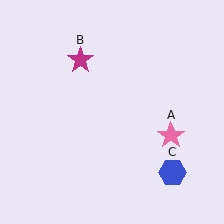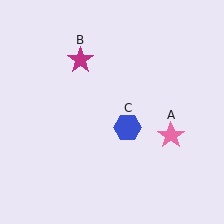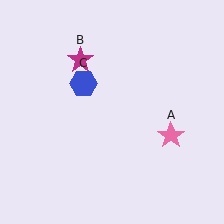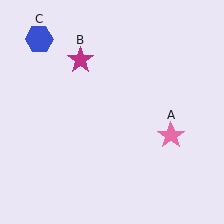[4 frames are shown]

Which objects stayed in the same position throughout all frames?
Pink star (object A) and magenta star (object B) remained stationary.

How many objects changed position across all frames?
1 object changed position: blue hexagon (object C).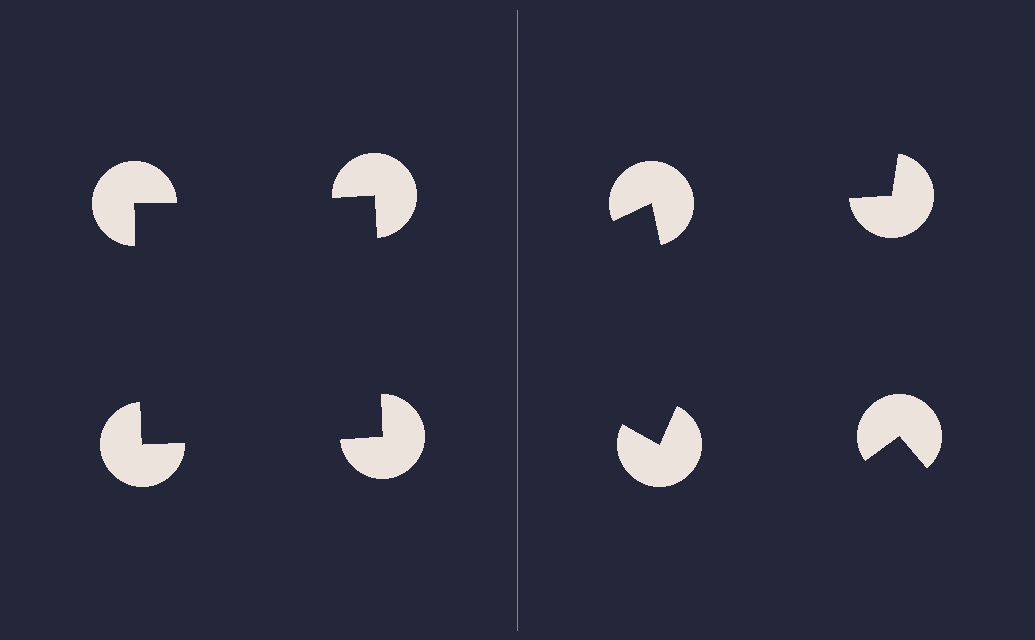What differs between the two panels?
The pac-man discs are positioned identically on both sides; only the wedge orientations differ. On the left they align to a square; on the right they are misaligned.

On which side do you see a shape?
An illusory square appears on the left side. On the right side the wedge cuts are rotated, so no coherent shape forms.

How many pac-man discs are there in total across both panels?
8 — 4 on each side.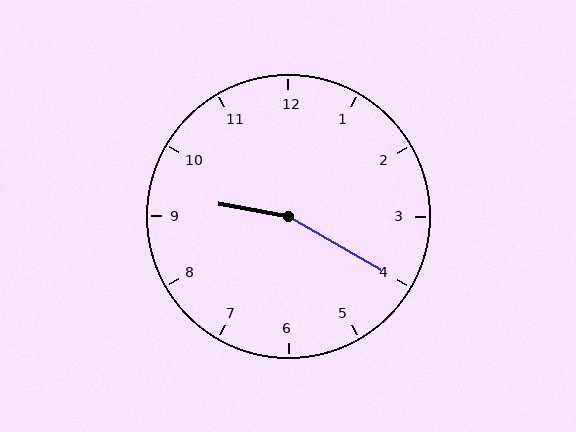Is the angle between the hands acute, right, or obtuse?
It is obtuse.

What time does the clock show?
9:20.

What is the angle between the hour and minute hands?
Approximately 160 degrees.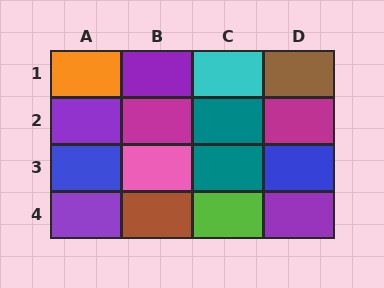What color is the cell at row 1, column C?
Cyan.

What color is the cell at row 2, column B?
Magenta.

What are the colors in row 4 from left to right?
Purple, brown, lime, purple.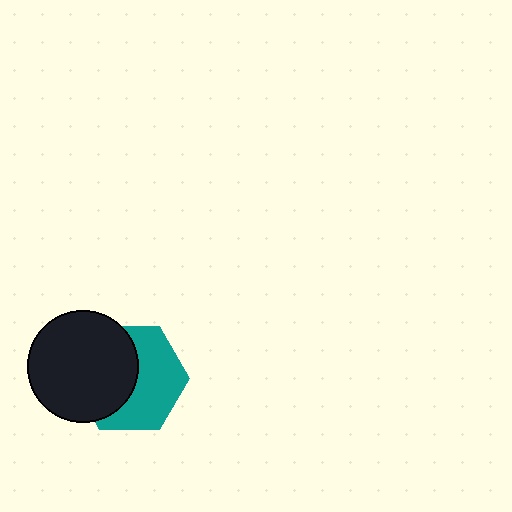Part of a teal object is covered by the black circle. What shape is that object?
It is a hexagon.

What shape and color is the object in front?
The object in front is a black circle.